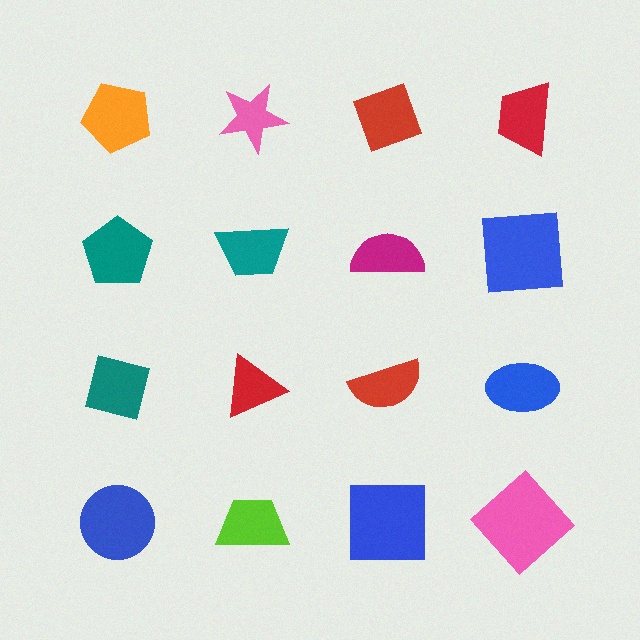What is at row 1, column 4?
A red trapezoid.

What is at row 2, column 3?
A magenta semicircle.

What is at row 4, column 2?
A lime trapezoid.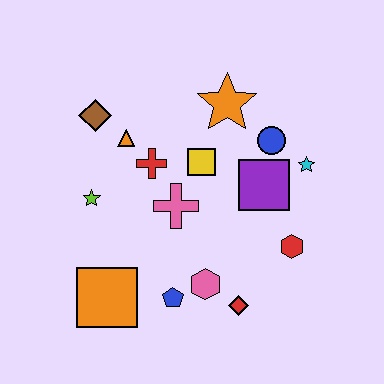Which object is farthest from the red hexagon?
The brown diamond is farthest from the red hexagon.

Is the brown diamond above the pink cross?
Yes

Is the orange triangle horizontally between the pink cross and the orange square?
Yes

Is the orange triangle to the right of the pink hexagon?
No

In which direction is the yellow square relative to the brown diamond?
The yellow square is to the right of the brown diamond.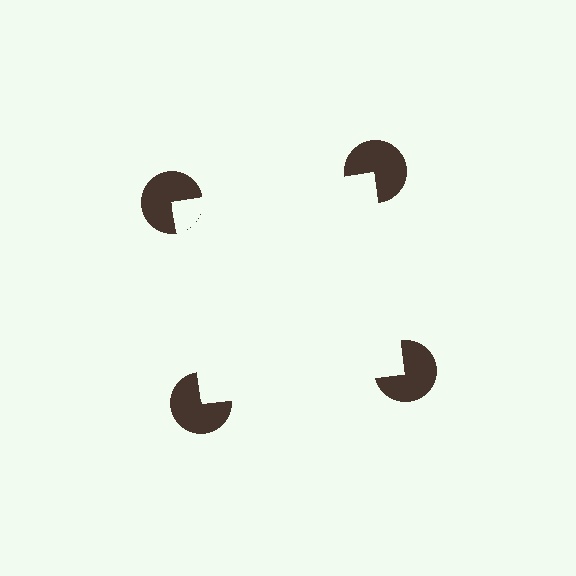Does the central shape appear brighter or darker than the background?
It typically appears slightly brighter than the background, even though no actual brightness change is drawn.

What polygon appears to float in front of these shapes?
An illusory square — its edges are inferred from the aligned wedge cuts in the pac-man discs, not physically drawn.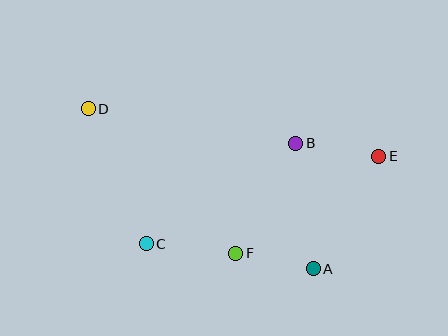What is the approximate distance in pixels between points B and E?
The distance between B and E is approximately 84 pixels.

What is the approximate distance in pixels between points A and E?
The distance between A and E is approximately 130 pixels.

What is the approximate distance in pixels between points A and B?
The distance between A and B is approximately 127 pixels.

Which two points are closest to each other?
Points A and F are closest to each other.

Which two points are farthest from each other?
Points D and E are farthest from each other.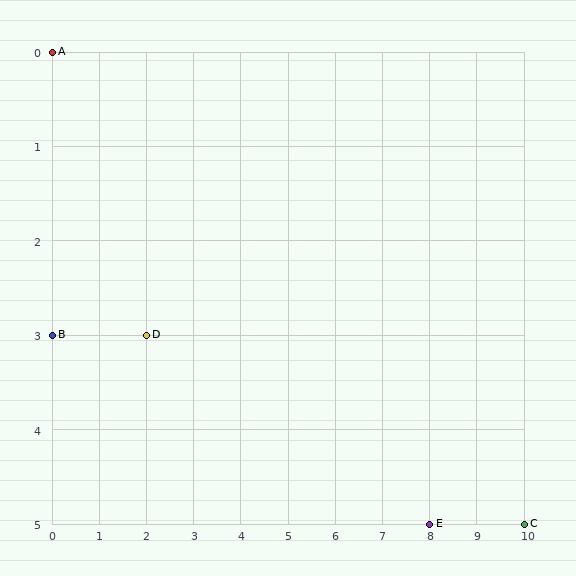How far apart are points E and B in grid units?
Points E and B are 8 columns and 2 rows apart (about 8.2 grid units diagonally).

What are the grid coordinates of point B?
Point B is at grid coordinates (0, 3).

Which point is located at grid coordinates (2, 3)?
Point D is at (2, 3).